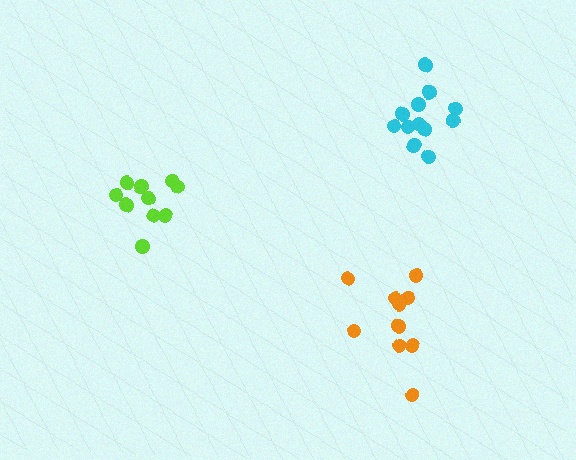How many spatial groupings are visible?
There are 3 spatial groupings.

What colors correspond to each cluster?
The clusters are colored: orange, lime, cyan.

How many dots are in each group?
Group 1: 10 dots, Group 2: 10 dots, Group 3: 12 dots (32 total).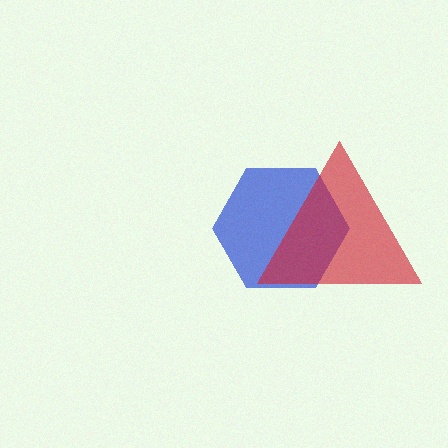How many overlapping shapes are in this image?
There are 2 overlapping shapes in the image.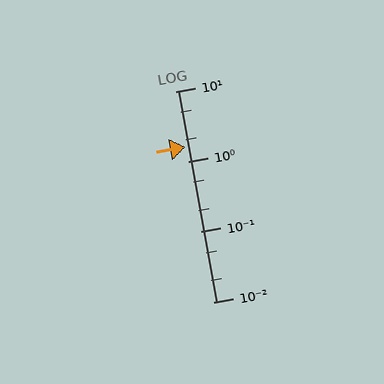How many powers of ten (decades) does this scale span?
The scale spans 3 decades, from 0.01 to 10.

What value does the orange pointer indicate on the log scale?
The pointer indicates approximately 1.6.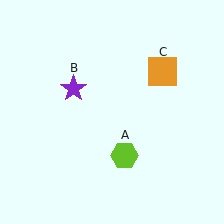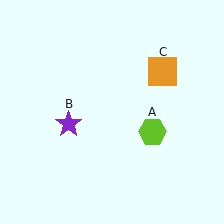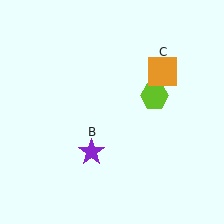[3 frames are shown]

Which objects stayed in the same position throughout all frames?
Orange square (object C) remained stationary.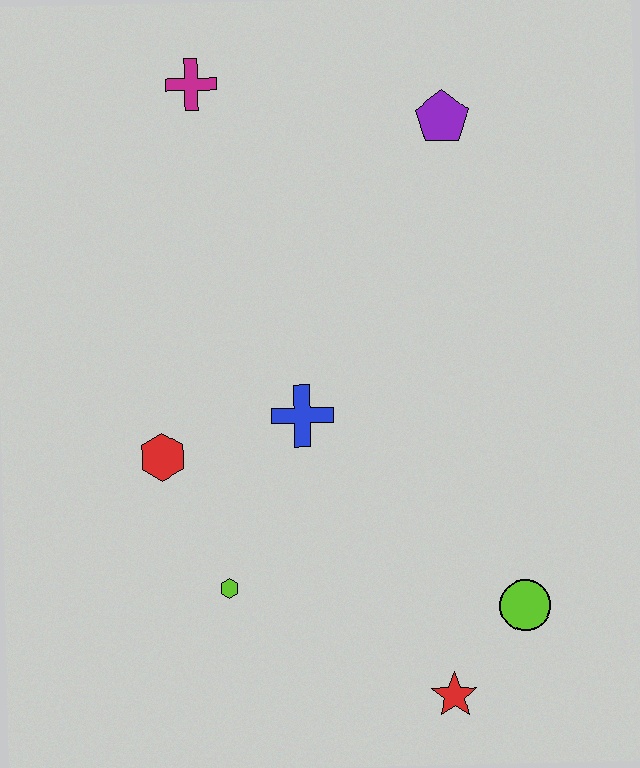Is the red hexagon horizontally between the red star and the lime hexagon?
No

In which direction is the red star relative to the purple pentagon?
The red star is below the purple pentagon.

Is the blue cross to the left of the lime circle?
Yes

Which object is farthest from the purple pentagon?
The red star is farthest from the purple pentagon.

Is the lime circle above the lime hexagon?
No